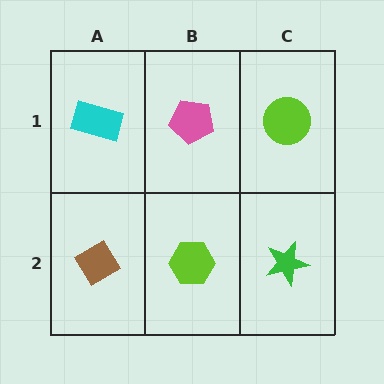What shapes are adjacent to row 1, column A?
A brown diamond (row 2, column A), a pink pentagon (row 1, column B).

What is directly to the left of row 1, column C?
A pink pentagon.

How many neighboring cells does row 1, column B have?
3.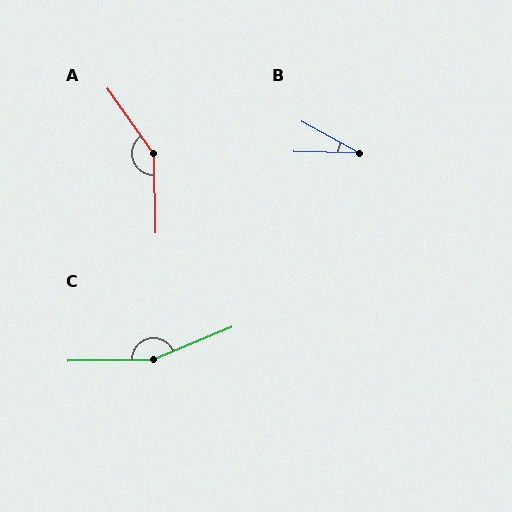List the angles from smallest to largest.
B (27°), A (146°), C (158°).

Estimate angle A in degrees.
Approximately 146 degrees.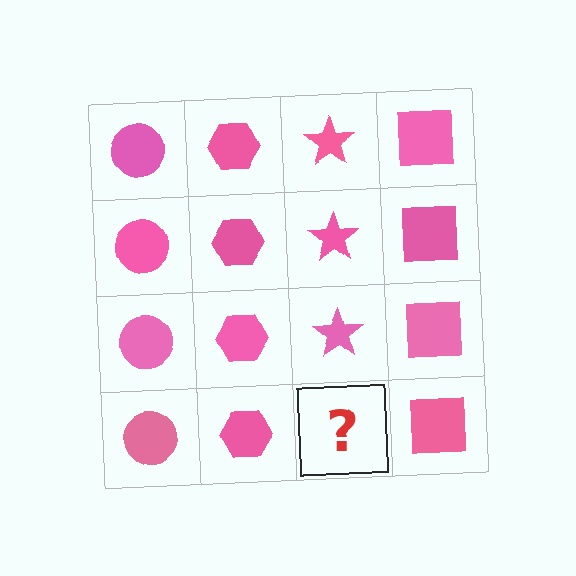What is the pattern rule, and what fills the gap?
The rule is that each column has a consistent shape. The gap should be filled with a pink star.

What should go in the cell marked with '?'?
The missing cell should contain a pink star.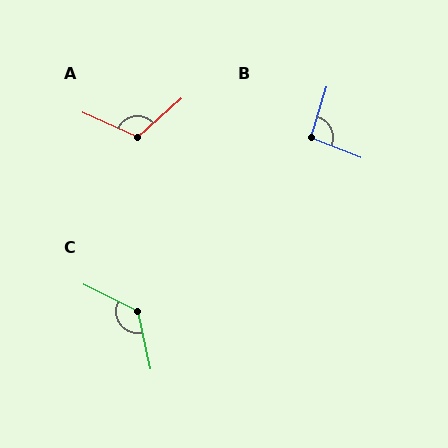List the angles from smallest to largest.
B (94°), A (114°), C (128°).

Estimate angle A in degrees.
Approximately 114 degrees.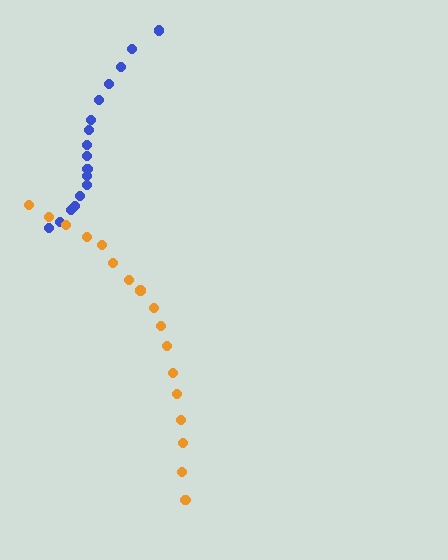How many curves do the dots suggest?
There are 2 distinct paths.